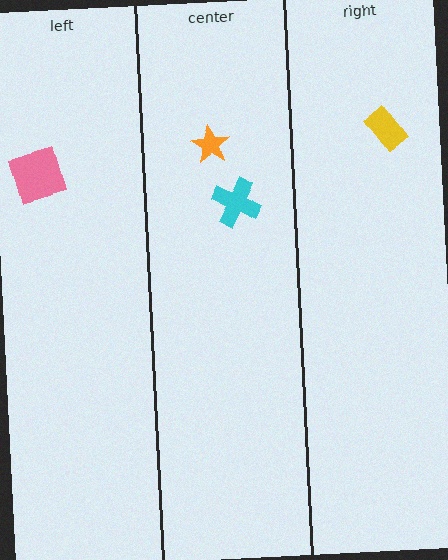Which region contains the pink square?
The left region.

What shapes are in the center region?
The cyan cross, the orange star.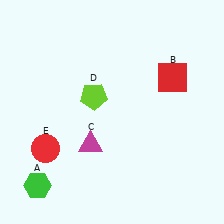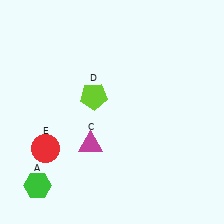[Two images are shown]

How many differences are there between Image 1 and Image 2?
There is 1 difference between the two images.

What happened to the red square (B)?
The red square (B) was removed in Image 2. It was in the top-right area of Image 1.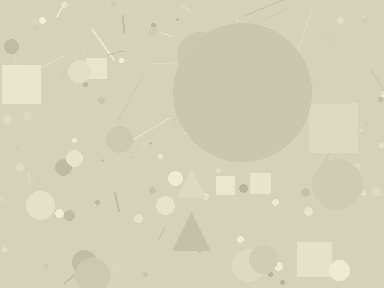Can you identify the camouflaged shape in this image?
The camouflaged shape is a circle.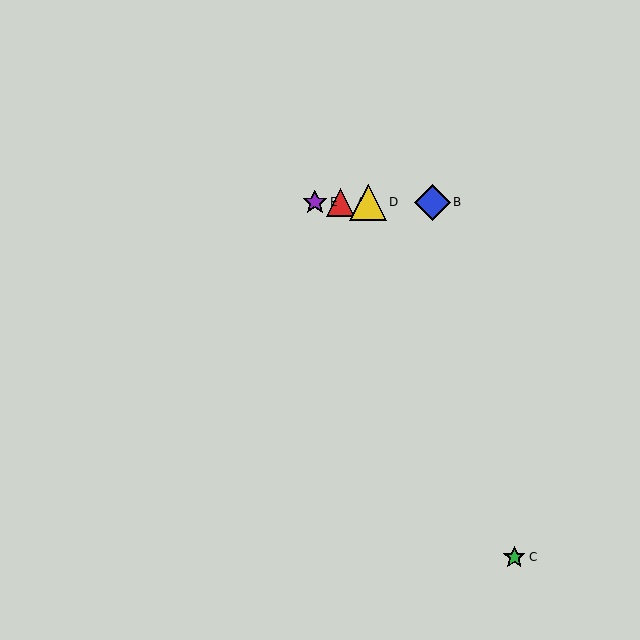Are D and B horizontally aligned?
Yes, both are at y≈202.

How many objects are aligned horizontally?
4 objects (A, B, D, E) are aligned horizontally.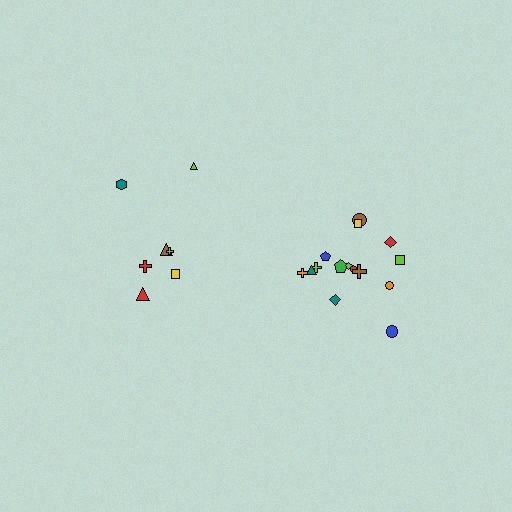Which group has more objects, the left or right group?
The right group.